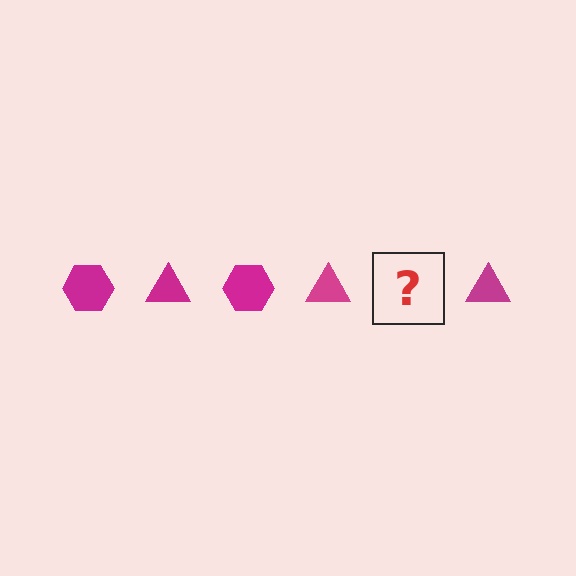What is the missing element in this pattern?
The missing element is a magenta hexagon.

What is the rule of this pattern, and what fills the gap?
The rule is that the pattern cycles through hexagon, triangle shapes in magenta. The gap should be filled with a magenta hexagon.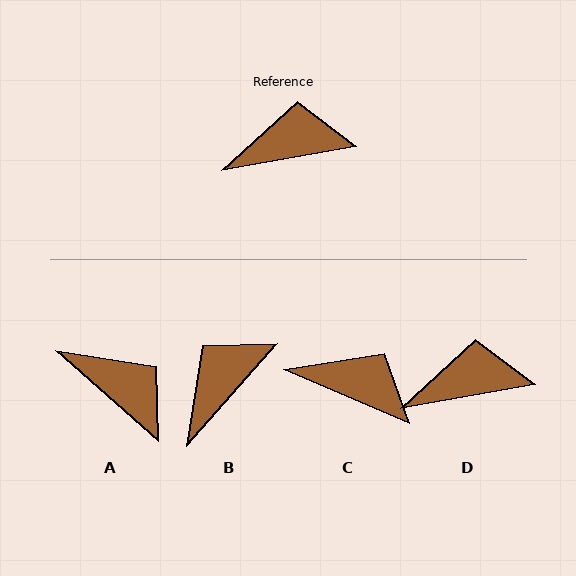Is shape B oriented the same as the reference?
No, it is off by about 39 degrees.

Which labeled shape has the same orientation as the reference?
D.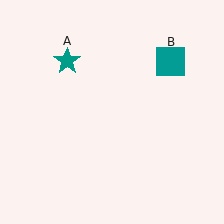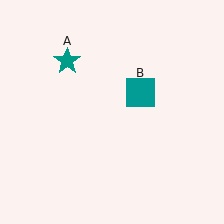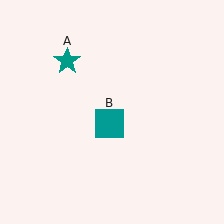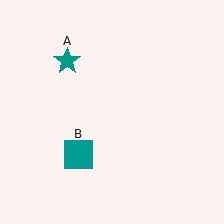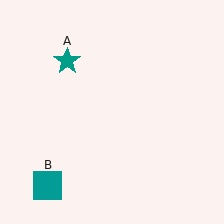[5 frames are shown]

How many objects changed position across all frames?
1 object changed position: teal square (object B).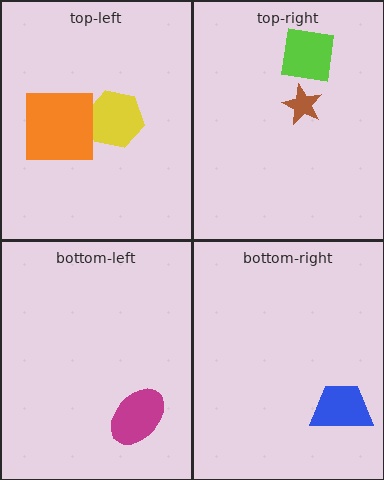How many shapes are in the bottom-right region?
1.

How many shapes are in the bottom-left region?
1.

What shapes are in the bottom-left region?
The magenta ellipse.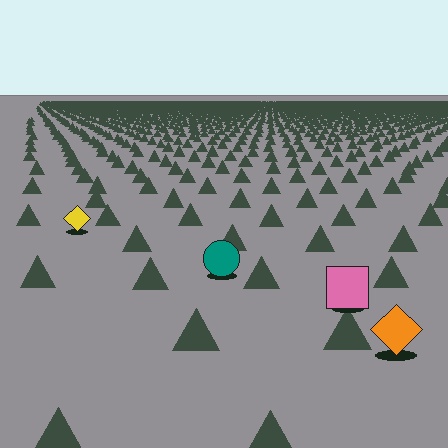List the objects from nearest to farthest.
From nearest to farthest: the orange diamond, the pink square, the teal circle, the yellow diamond.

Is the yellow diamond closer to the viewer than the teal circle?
No. The teal circle is closer — you can tell from the texture gradient: the ground texture is coarser near it.